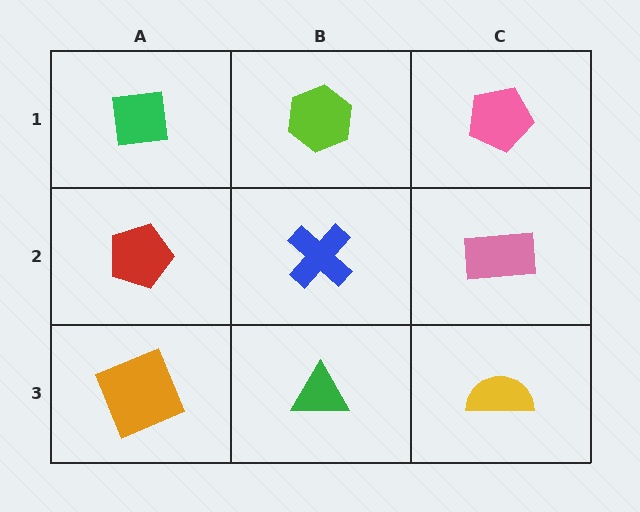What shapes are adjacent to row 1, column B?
A blue cross (row 2, column B), a green square (row 1, column A), a pink pentagon (row 1, column C).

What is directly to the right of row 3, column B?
A yellow semicircle.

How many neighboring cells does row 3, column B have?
3.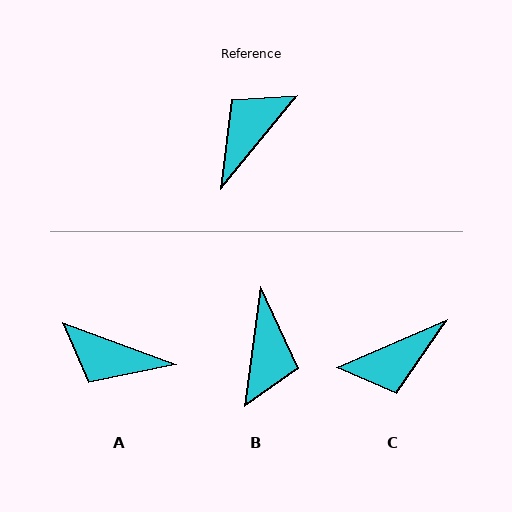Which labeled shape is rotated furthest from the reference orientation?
C, about 153 degrees away.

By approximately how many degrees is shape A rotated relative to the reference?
Approximately 109 degrees counter-clockwise.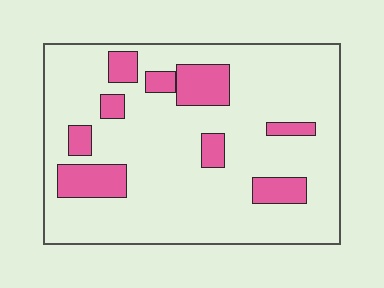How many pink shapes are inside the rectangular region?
9.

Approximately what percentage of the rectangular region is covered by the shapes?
Approximately 20%.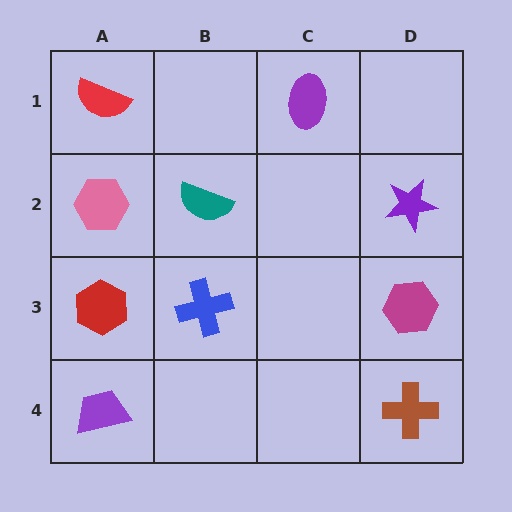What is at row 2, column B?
A teal semicircle.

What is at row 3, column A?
A red hexagon.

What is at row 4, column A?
A purple trapezoid.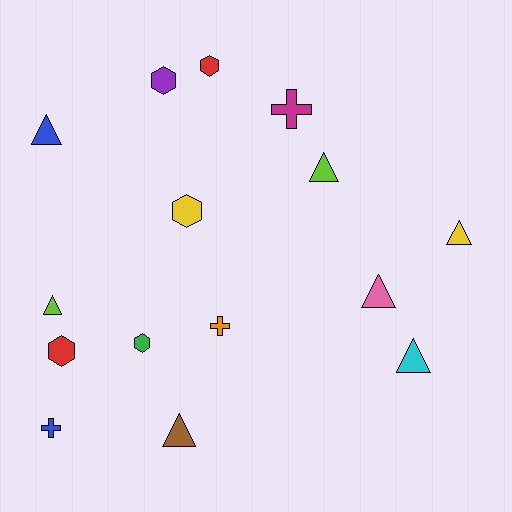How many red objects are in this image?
There are 2 red objects.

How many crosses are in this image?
There are 3 crosses.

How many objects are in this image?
There are 15 objects.